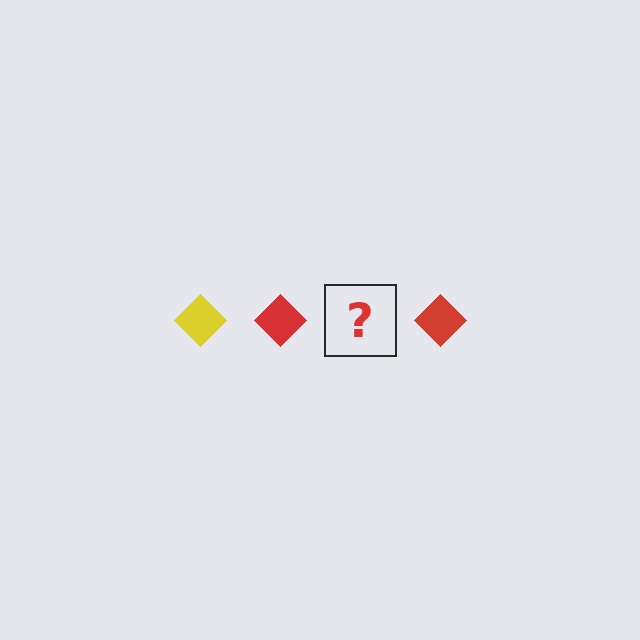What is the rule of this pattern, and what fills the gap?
The rule is that the pattern cycles through yellow, red diamonds. The gap should be filled with a yellow diamond.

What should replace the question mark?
The question mark should be replaced with a yellow diamond.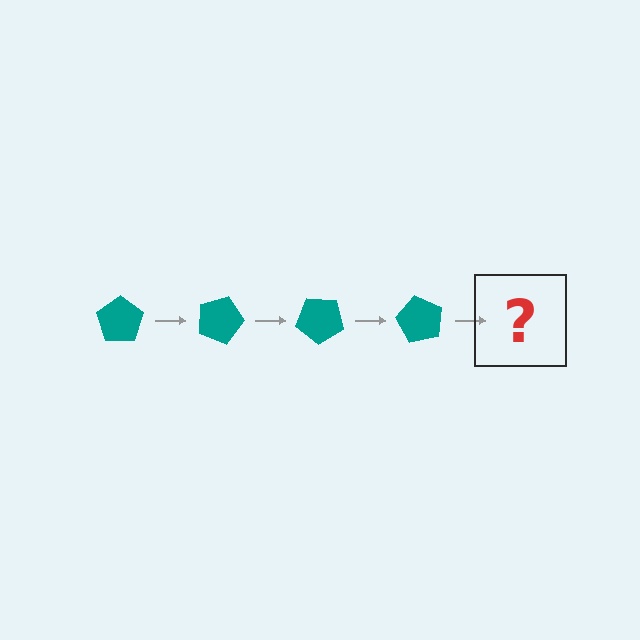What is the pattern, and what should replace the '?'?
The pattern is that the pentagon rotates 20 degrees each step. The '?' should be a teal pentagon rotated 80 degrees.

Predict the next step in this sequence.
The next step is a teal pentagon rotated 80 degrees.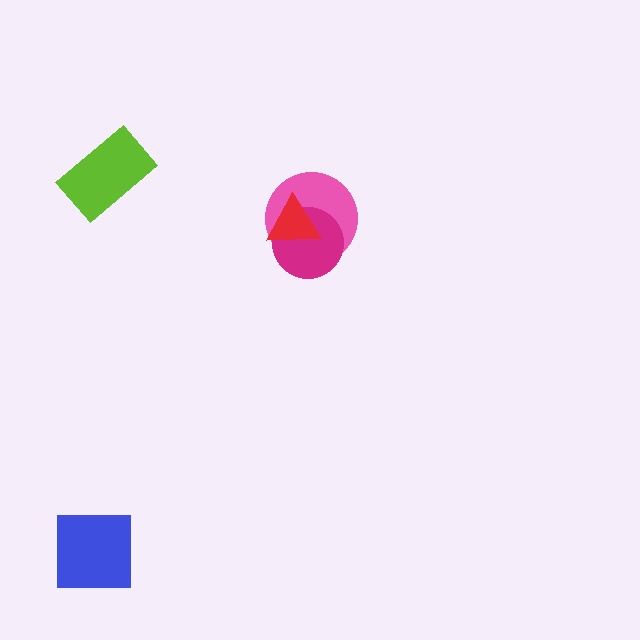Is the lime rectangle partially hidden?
No, no other shape covers it.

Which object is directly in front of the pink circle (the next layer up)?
The magenta circle is directly in front of the pink circle.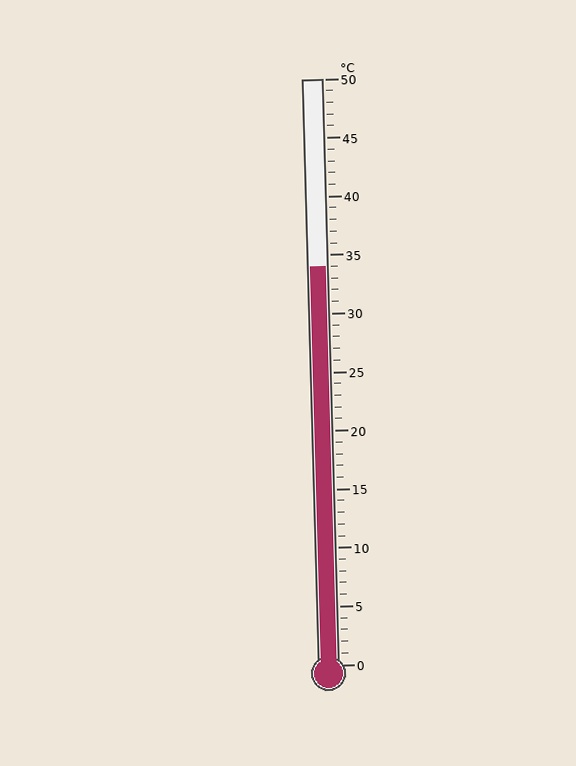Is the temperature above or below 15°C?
The temperature is above 15°C.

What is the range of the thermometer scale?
The thermometer scale ranges from 0°C to 50°C.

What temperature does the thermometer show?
The thermometer shows approximately 34°C.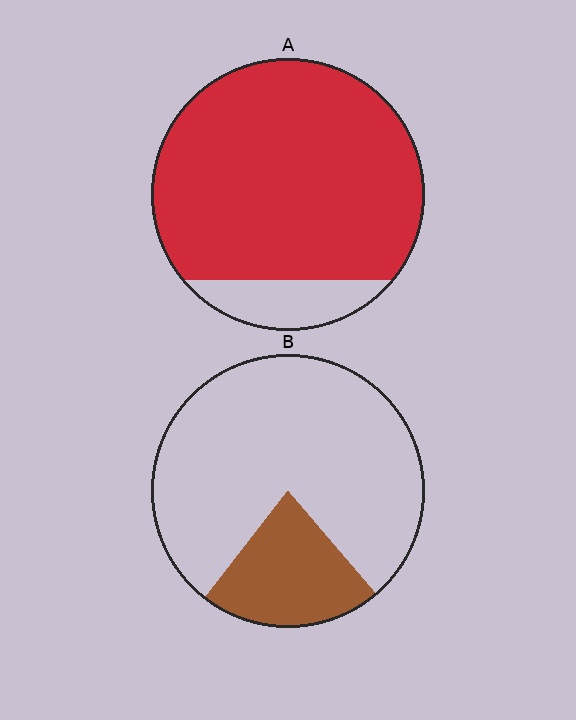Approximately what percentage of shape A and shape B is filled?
A is approximately 85% and B is approximately 20%.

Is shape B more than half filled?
No.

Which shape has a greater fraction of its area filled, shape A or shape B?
Shape A.